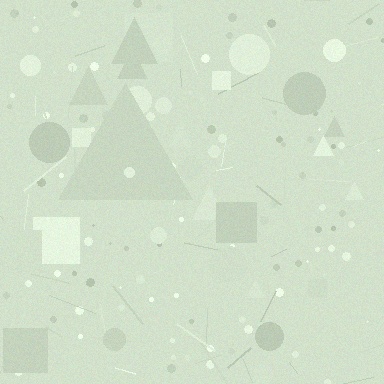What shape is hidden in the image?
A triangle is hidden in the image.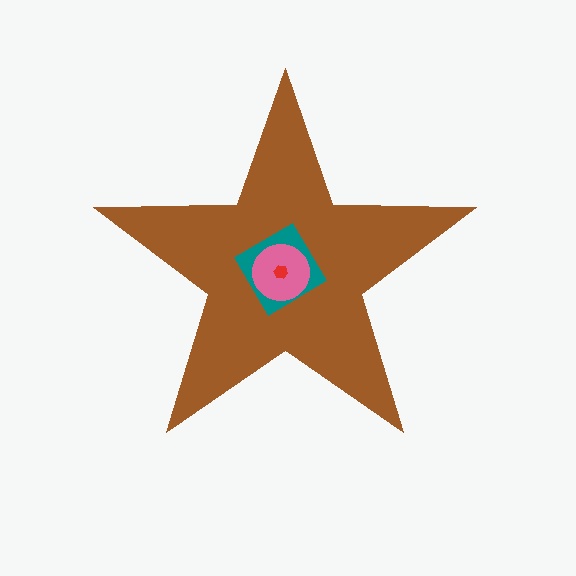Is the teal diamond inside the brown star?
Yes.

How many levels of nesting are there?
4.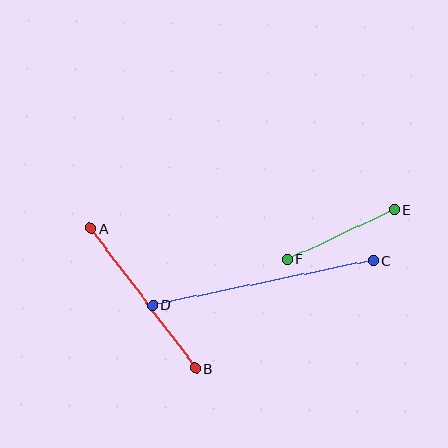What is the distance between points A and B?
The distance is approximately 175 pixels.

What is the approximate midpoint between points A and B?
The midpoint is at approximately (143, 298) pixels.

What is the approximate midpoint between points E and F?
The midpoint is at approximately (341, 235) pixels.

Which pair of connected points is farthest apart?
Points C and D are farthest apart.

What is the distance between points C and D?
The distance is approximately 225 pixels.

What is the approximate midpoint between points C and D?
The midpoint is at approximately (263, 283) pixels.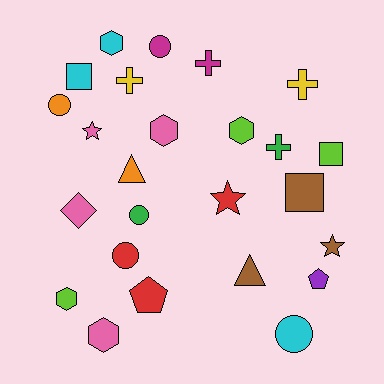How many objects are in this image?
There are 25 objects.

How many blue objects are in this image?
There are no blue objects.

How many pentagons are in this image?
There are 2 pentagons.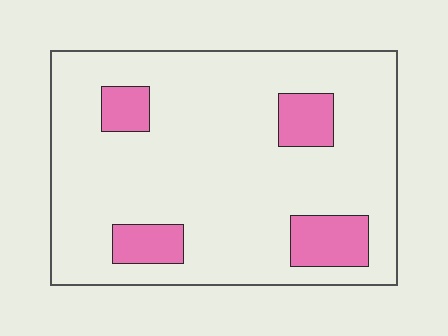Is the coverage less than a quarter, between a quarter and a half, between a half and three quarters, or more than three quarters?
Less than a quarter.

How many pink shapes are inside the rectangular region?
4.